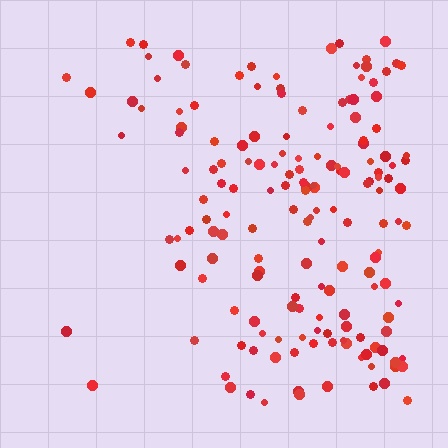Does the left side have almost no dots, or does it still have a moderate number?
Still a moderate number, just noticeably fewer than the right.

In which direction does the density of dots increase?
From left to right, with the right side densest.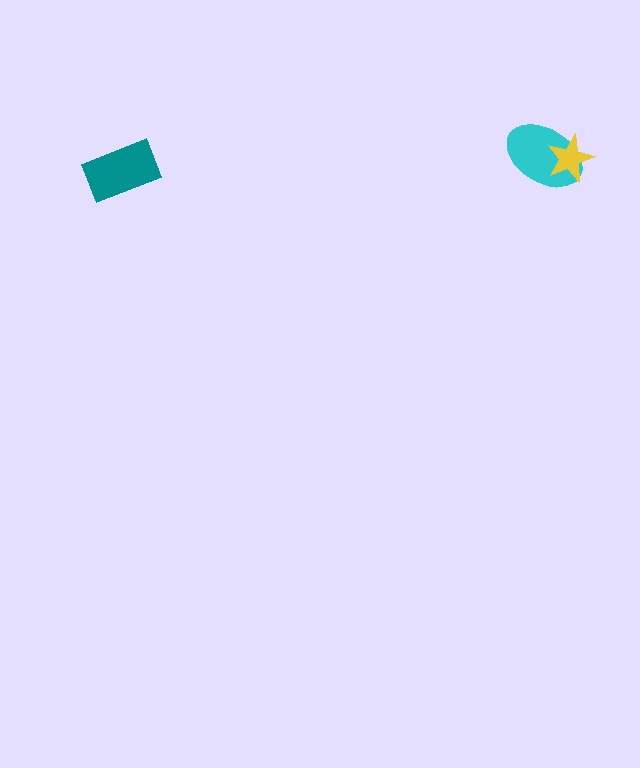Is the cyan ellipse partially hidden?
Yes, it is partially covered by another shape.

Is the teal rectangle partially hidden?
No, no other shape covers it.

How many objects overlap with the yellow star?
1 object overlaps with the yellow star.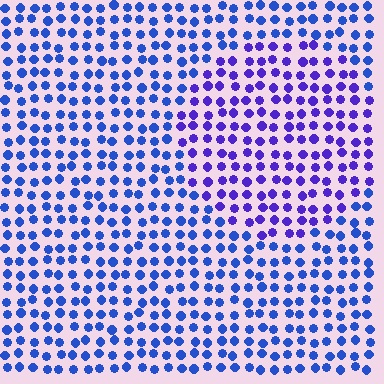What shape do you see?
I see a circle.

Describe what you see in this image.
The image is filled with small blue elements in a uniform arrangement. A circle-shaped region is visible where the elements are tinted to a slightly different hue, forming a subtle color boundary.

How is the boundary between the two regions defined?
The boundary is defined purely by a slight shift in hue (about 31 degrees). Spacing, size, and orientation are identical on both sides.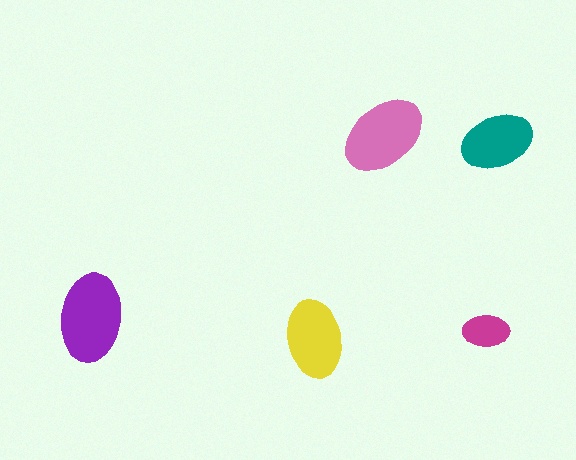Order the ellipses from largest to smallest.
the purple one, the pink one, the yellow one, the teal one, the magenta one.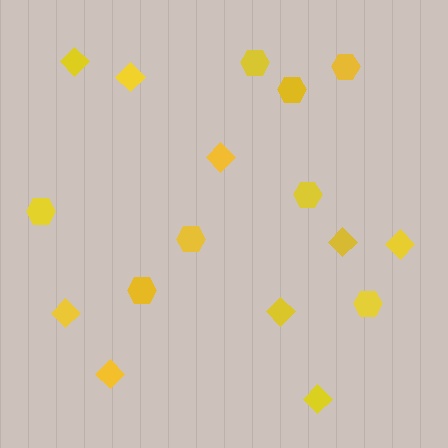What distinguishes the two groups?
There are 2 groups: one group of diamonds (9) and one group of hexagons (8).